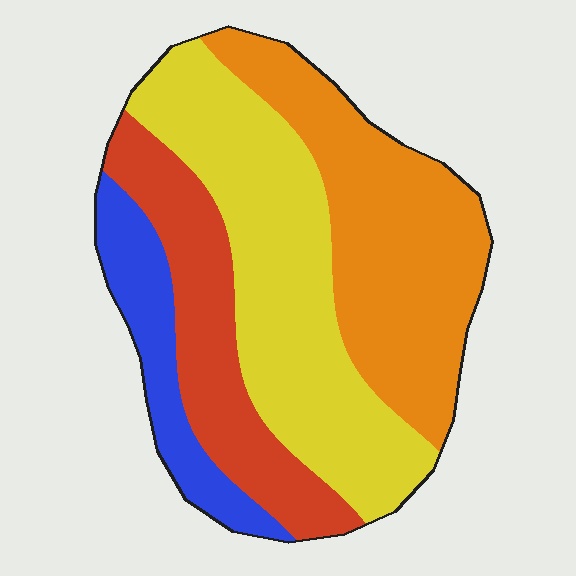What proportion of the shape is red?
Red takes up about one fifth (1/5) of the shape.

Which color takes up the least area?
Blue, at roughly 10%.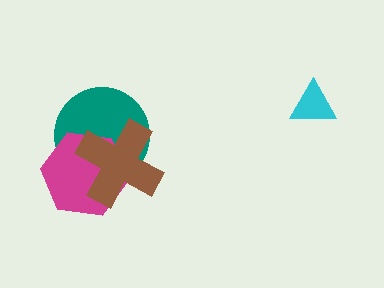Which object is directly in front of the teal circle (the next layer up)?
The magenta hexagon is directly in front of the teal circle.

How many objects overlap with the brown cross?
2 objects overlap with the brown cross.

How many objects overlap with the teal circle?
2 objects overlap with the teal circle.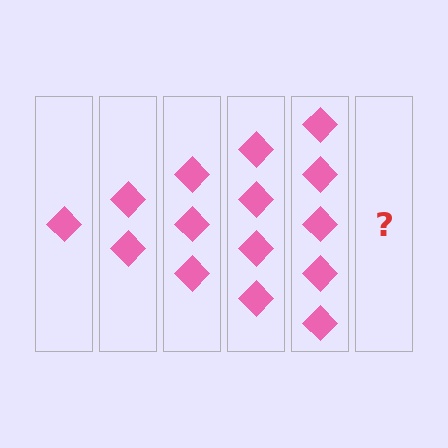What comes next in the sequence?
The next element should be 6 diamonds.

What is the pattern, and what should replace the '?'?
The pattern is that each step adds one more diamond. The '?' should be 6 diamonds.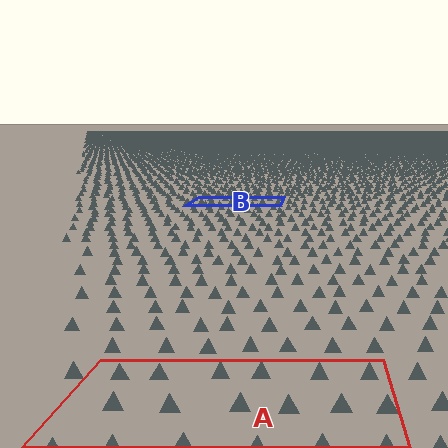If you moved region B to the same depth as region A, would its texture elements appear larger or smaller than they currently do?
They would appear larger. At a closer depth, the same texture elements are projected at a bigger on-screen size.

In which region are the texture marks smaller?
The texture marks are smaller in region B, because it is farther away.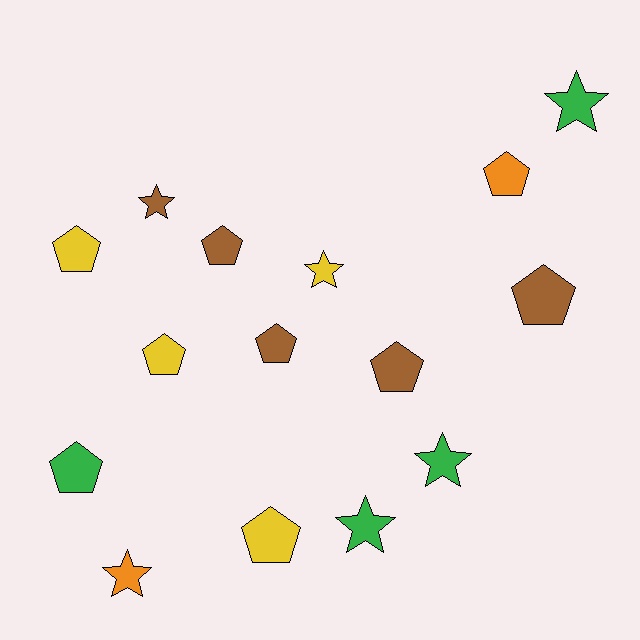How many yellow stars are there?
There is 1 yellow star.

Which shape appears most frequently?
Pentagon, with 9 objects.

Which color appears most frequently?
Brown, with 5 objects.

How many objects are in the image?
There are 15 objects.